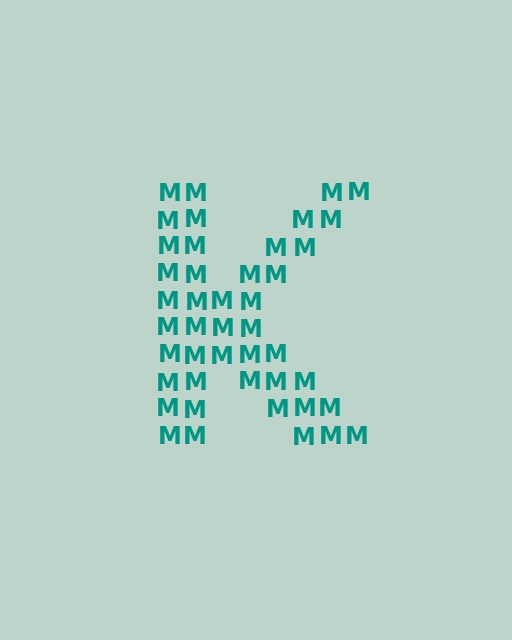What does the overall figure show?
The overall figure shows the letter K.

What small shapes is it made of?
It is made of small letter M's.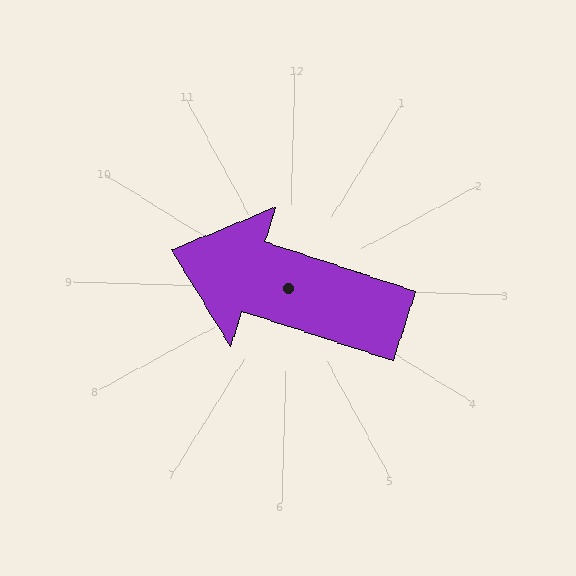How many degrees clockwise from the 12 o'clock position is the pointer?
Approximately 286 degrees.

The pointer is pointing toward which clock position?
Roughly 10 o'clock.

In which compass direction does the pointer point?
West.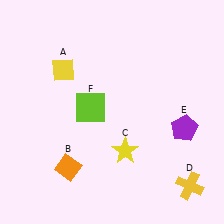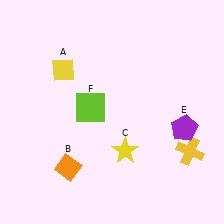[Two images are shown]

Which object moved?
The yellow cross (D) moved up.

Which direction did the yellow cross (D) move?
The yellow cross (D) moved up.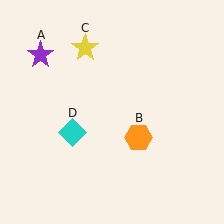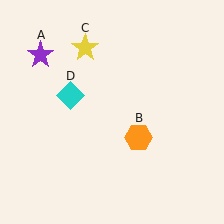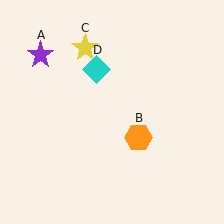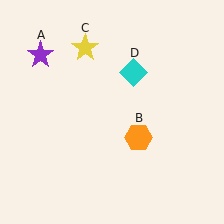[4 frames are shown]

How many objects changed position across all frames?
1 object changed position: cyan diamond (object D).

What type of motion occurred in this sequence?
The cyan diamond (object D) rotated clockwise around the center of the scene.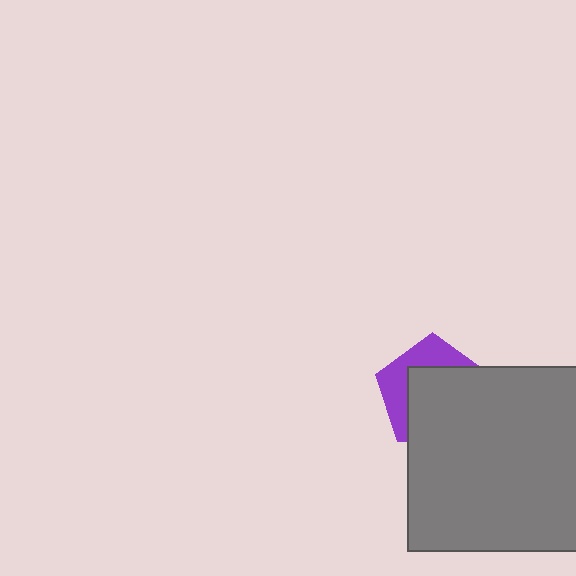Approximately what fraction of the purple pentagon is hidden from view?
Roughly 63% of the purple pentagon is hidden behind the gray rectangle.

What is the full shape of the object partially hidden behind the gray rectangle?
The partially hidden object is a purple pentagon.